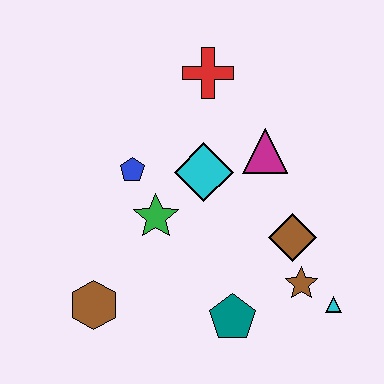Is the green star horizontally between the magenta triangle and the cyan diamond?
No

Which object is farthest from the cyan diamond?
The cyan triangle is farthest from the cyan diamond.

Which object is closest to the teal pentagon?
The brown star is closest to the teal pentagon.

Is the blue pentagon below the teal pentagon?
No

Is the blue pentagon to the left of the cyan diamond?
Yes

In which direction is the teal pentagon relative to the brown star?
The teal pentagon is to the left of the brown star.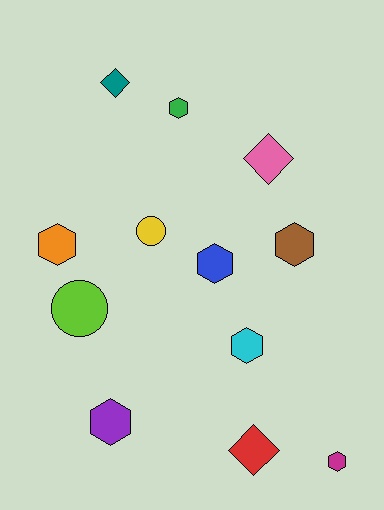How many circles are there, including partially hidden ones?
There are 2 circles.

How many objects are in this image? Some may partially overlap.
There are 12 objects.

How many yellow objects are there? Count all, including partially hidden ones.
There is 1 yellow object.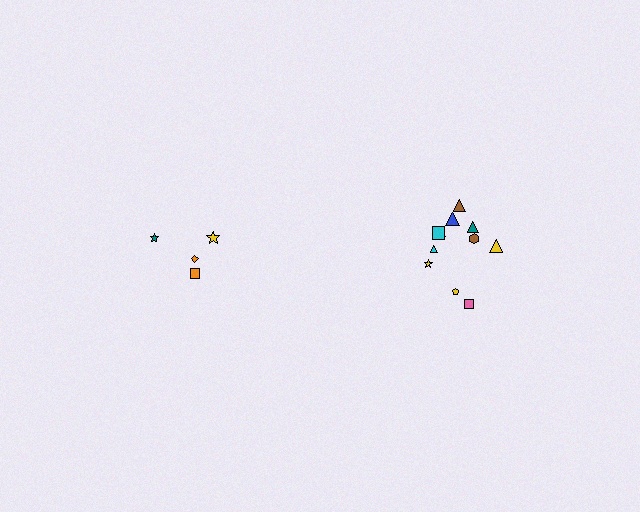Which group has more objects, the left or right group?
The right group.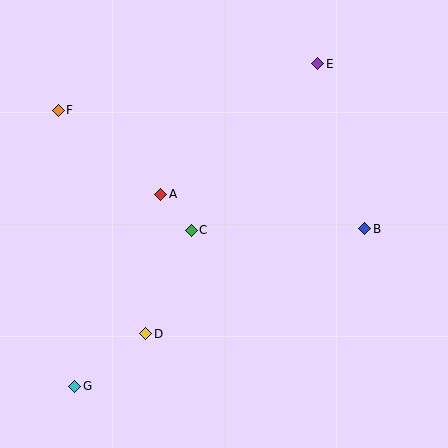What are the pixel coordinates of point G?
Point G is at (75, 386).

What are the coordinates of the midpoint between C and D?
The midpoint between C and D is at (169, 282).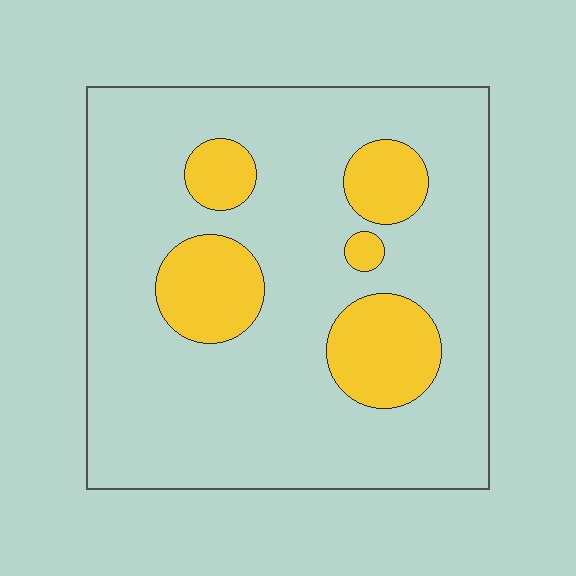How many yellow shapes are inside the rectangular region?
5.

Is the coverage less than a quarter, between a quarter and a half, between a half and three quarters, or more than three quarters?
Less than a quarter.